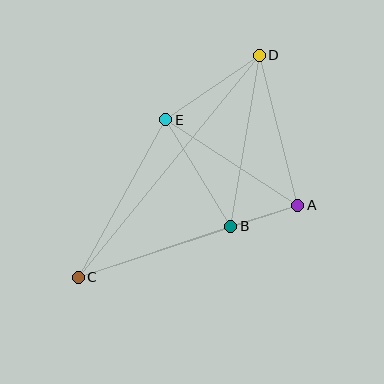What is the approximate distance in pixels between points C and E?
The distance between C and E is approximately 180 pixels.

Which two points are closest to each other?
Points A and B are closest to each other.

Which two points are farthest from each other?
Points C and D are farthest from each other.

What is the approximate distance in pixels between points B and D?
The distance between B and D is approximately 174 pixels.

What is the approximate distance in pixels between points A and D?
The distance between A and D is approximately 155 pixels.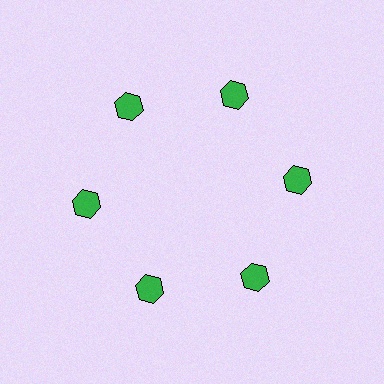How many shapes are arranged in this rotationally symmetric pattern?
There are 6 shapes, arranged in 6 groups of 1.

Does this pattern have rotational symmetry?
Yes, this pattern has 6-fold rotational symmetry. It looks the same after rotating 60 degrees around the center.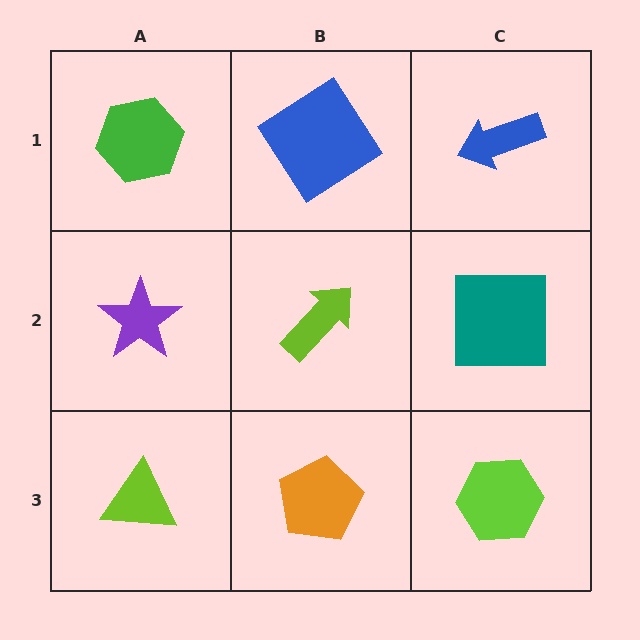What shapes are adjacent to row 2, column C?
A blue arrow (row 1, column C), a lime hexagon (row 3, column C), a lime arrow (row 2, column B).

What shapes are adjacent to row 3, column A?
A purple star (row 2, column A), an orange pentagon (row 3, column B).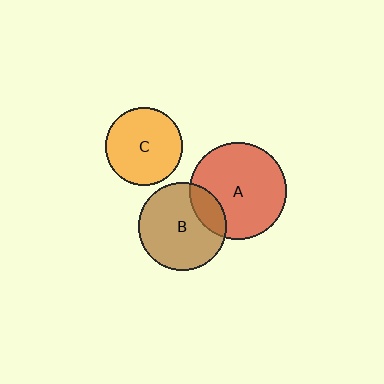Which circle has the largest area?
Circle A (red).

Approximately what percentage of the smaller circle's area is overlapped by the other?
Approximately 20%.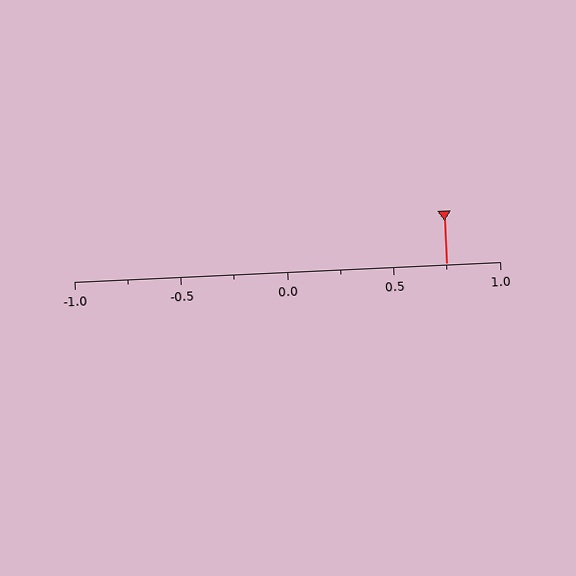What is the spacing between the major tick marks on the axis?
The major ticks are spaced 0.5 apart.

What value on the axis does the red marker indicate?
The marker indicates approximately 0.75.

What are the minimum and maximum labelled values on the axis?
The axis runs from -1.0 to 1.0.